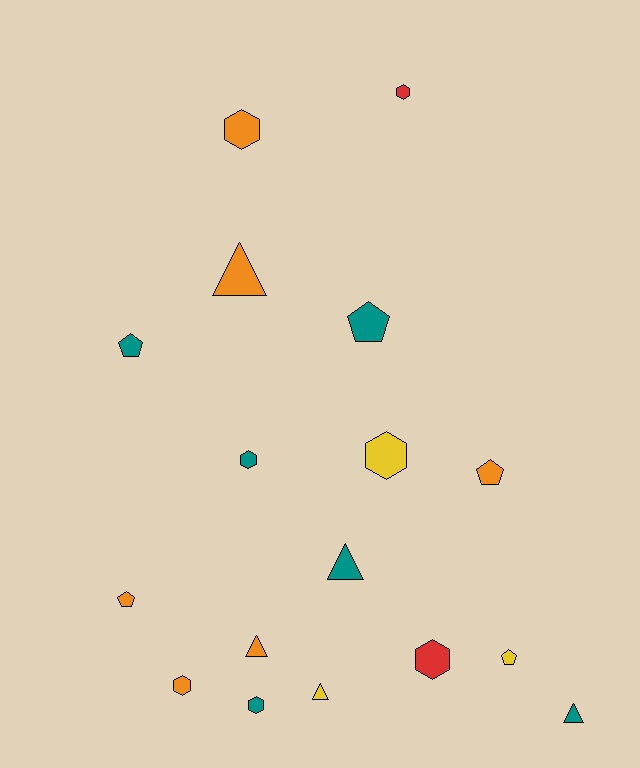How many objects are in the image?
There are 17 objects.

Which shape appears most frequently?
Hexagon, with 7 objects.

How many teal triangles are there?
There are 2 teal triangles.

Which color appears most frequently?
Orange, with 6 objects.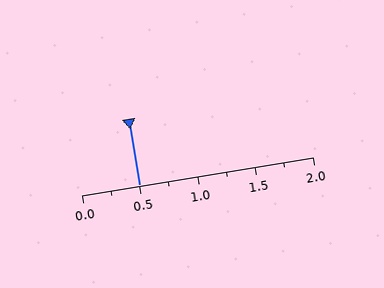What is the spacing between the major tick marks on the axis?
The major ticks are spaced 0.5 apart.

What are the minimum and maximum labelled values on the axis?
The axis runs from 0.0 to 2.0.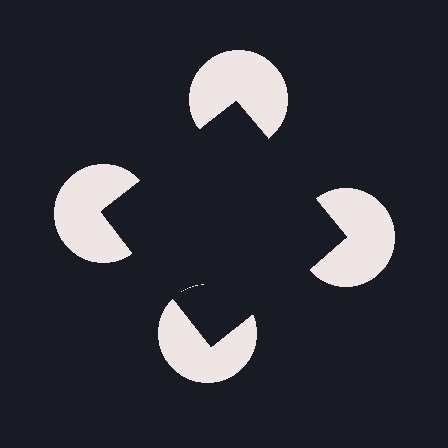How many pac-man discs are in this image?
There are 4 — one at each vertex of the illusory square.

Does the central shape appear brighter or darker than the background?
It typically appears slightly darker than the background, even though no actual brightness change is drawn.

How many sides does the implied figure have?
4 sides.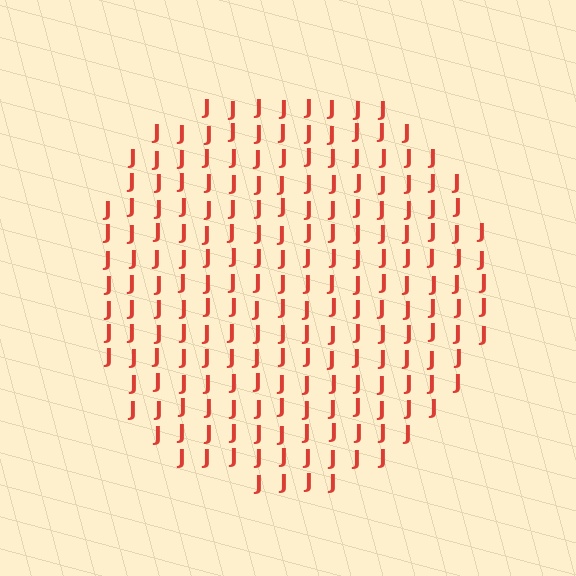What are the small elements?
The small elements are letter J's.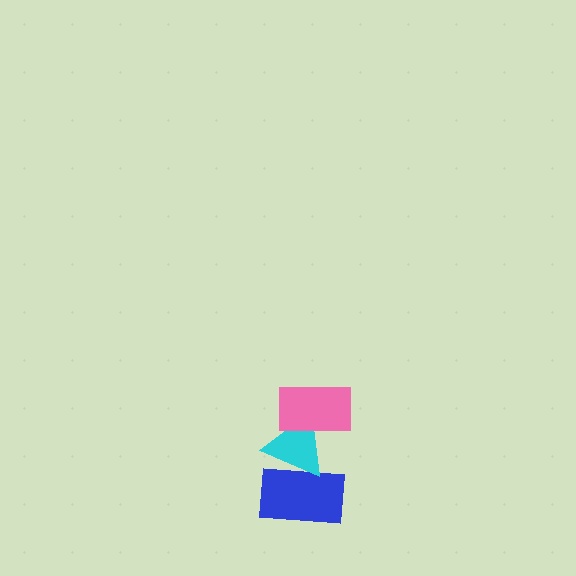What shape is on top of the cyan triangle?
The pink rectangle is on top of the cyan triangle.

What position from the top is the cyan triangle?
The cyan triangle is 2nd from the top.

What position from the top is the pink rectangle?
The pink rectangle is 1st from the top.